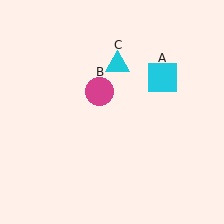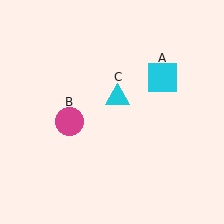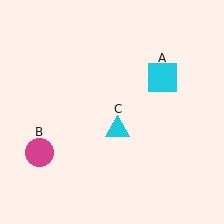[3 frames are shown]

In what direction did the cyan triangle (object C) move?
The cyan triangle (object C) moved down.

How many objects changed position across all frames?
2 objects changed position: magenta circle (object B), cyan triangle (object C).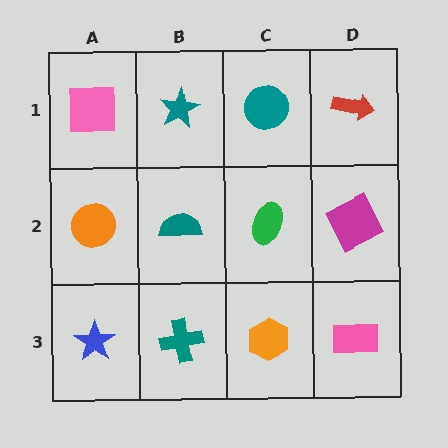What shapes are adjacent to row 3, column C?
A green ellipse (row 2, column C), a teal cross (row 3, column B), a pink rectangle (row 3, column D).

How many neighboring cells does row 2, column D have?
3.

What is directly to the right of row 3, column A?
A teal cross.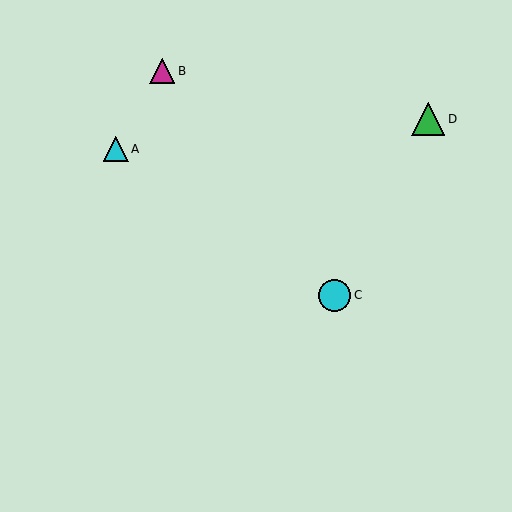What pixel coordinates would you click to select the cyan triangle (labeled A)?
Click at (116, 149) to select the cyan triangle A.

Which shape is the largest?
The green triangle (labeled D) is the largest.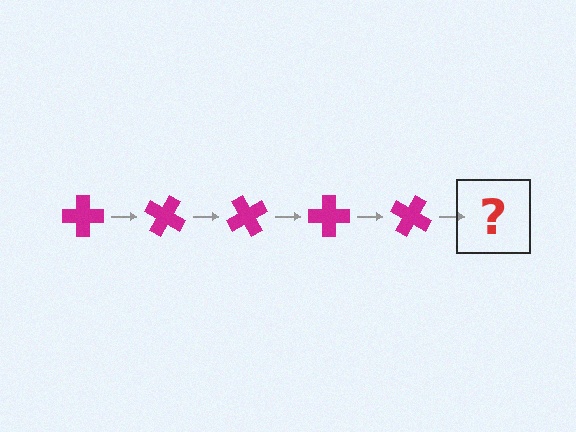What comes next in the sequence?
The next element should be a magenta cross rotated 150 degrees.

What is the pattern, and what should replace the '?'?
The pattern is that the cross rotates 30 degrees each step. The '?' should be a magenta cross rotated 150 degrees.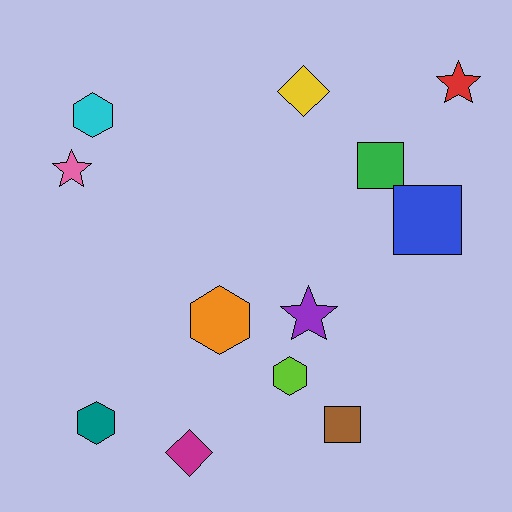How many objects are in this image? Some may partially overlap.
There are 12 objects.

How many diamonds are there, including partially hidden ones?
There are 2 diamonds.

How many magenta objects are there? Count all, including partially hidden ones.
There is 1 magenta object.